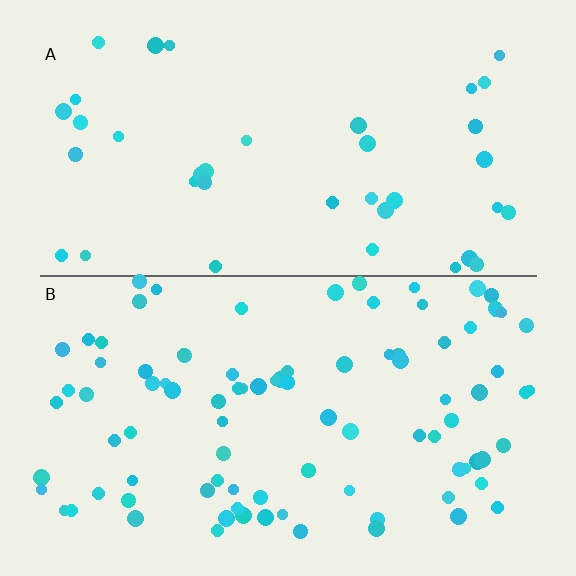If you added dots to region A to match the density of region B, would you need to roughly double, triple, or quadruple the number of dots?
Approximately double.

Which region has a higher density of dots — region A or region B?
B (the bottom).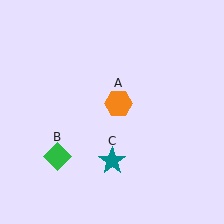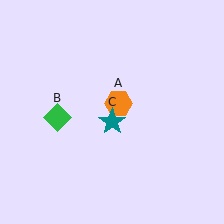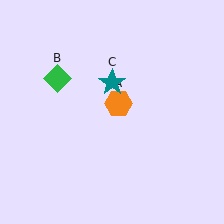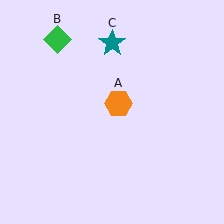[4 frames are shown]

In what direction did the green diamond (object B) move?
The green diamond (object B) moved up.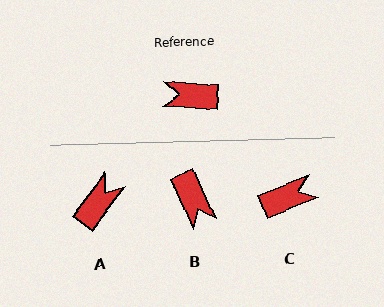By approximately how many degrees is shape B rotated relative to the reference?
Approximately 117 degrees counter-clockwise.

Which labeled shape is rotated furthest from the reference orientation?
C, about 154 degrees away.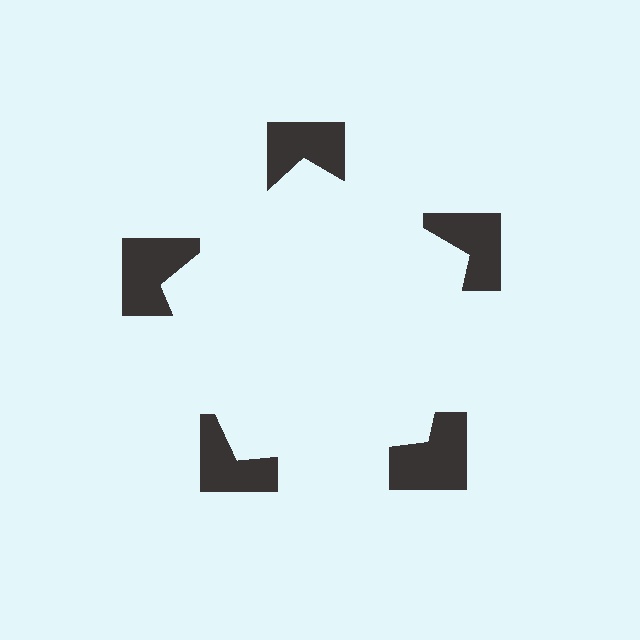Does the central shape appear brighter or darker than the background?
It typically appears slightly brighter than the background, even though no actual brightness change is drawn.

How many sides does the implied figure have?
5 sides.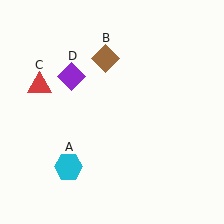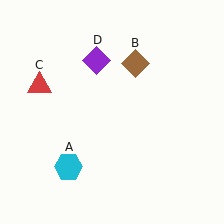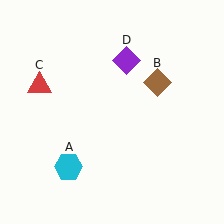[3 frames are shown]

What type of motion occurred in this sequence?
The brown diamond (object B), purple diamond (object D) rotated clockwise around the center of the scene.